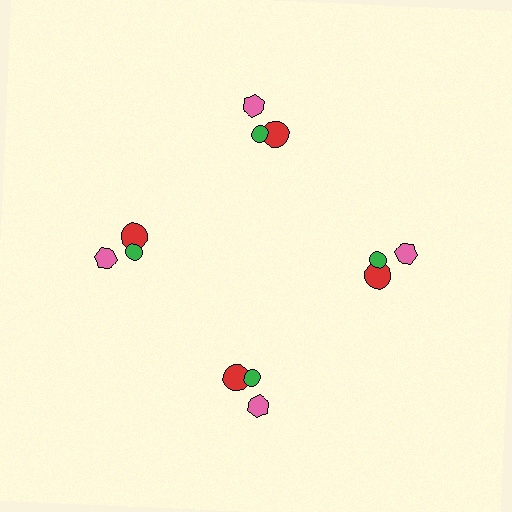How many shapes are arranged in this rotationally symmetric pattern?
There are 12 shapes, arranged in 4 groups of 3.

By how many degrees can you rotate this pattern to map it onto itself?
The pattern maps onto itself every 90 degrees of rotation.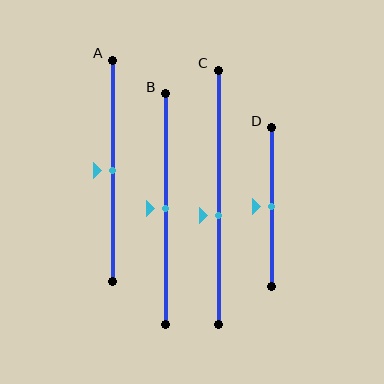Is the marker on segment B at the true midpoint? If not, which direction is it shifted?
Yes, the marker on segment B is at the true midpoint.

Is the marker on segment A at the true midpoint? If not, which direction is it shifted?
Yes, the marker on segment A is at the true midpoint.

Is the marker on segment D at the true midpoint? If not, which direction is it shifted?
Yes, the marker on segment D is at the true midpoint.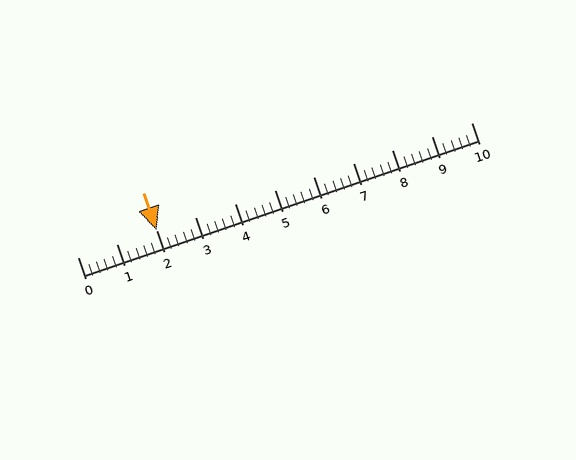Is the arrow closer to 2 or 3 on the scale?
The arrow is closer to 2.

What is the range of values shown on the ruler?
The ruler shows values from 0 to 10.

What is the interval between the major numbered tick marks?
The major tick marks are spaced 1 units apart.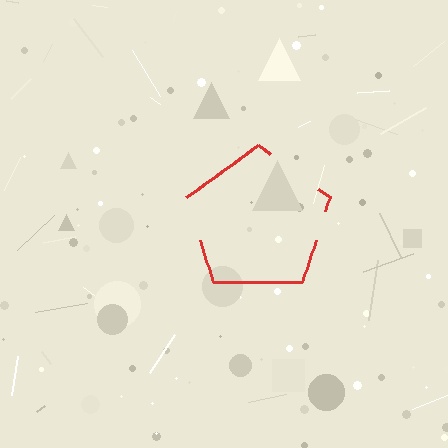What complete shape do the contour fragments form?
The contour fragments form a pentagon.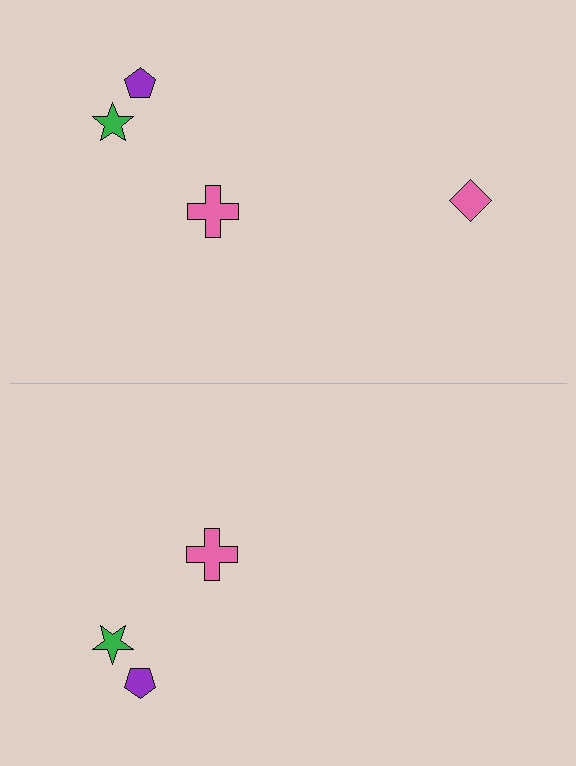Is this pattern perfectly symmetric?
No, the pattern is not perfectly symmetric. A pink diamond is missing from the bottom side.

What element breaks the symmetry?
A pink diamond is missing from the bottom side.